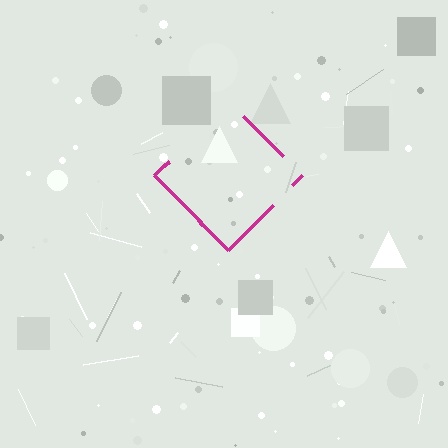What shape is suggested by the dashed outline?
The dashed outline suggests a diamond.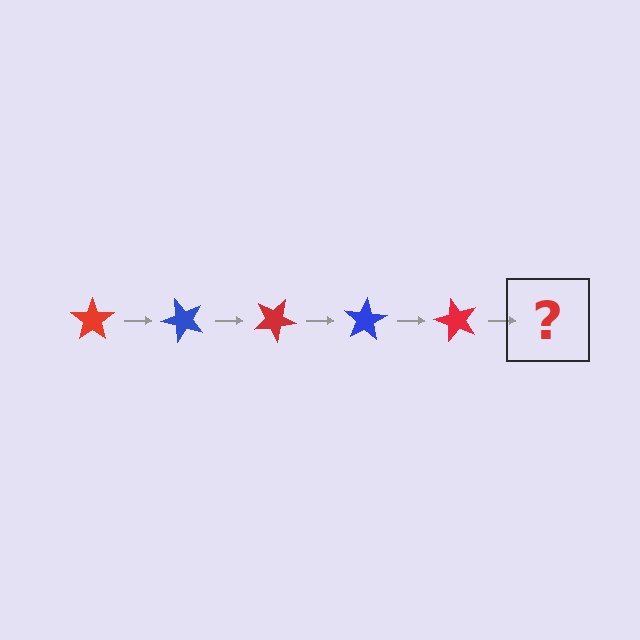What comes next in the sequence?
The next element should be a blue star, rotated 250 degrees from the start.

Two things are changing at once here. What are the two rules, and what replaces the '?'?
The two rules are that it rotates 50 degrees each step and the color cycles through red and blue. The '?' should be a blue star, rotated 250 degrees from the start.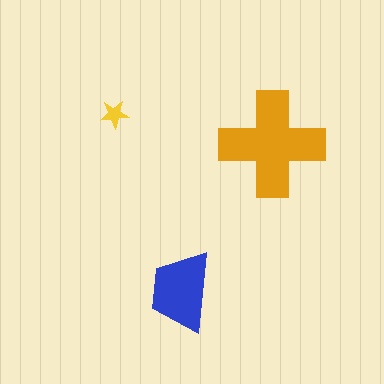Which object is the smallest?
The yellow star.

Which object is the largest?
The orange cross.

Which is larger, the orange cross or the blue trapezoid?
The orange cross.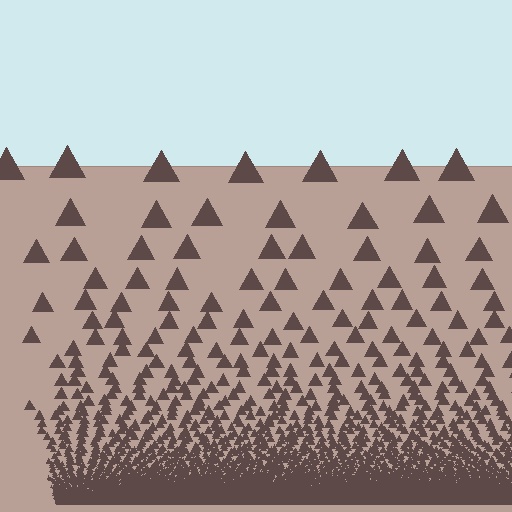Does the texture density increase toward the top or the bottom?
Density increases toward the bottom.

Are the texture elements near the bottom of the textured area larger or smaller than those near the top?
Smaller. The gradient is inverted — elements near the bottom are smaller and denser.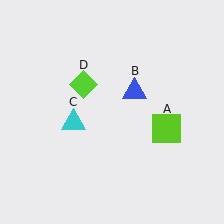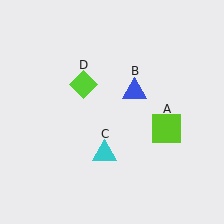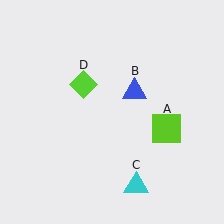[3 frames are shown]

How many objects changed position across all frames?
1 object changed position: cyan triangle (object C).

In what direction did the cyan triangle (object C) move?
The cyan triangle (object C) moved down and to the right.